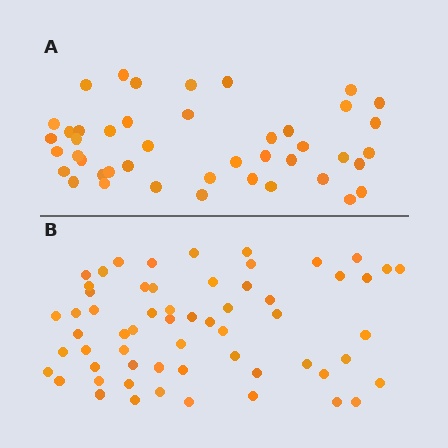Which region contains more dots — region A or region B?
Region B (the bottom region) has more dots.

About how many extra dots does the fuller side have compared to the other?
Region B has approximately 15 more dots than region A.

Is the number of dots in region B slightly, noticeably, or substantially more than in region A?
Region B has noticeably more, but not dramatically so. The ratio is roughly 1.4 to 1.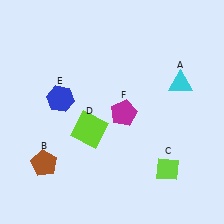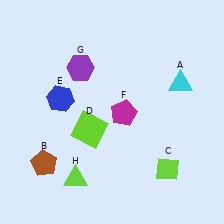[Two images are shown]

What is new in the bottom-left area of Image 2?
A lime triangle (H) was added in the bottom-left area of Image 2.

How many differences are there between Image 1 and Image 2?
There are 2 differences between the two images.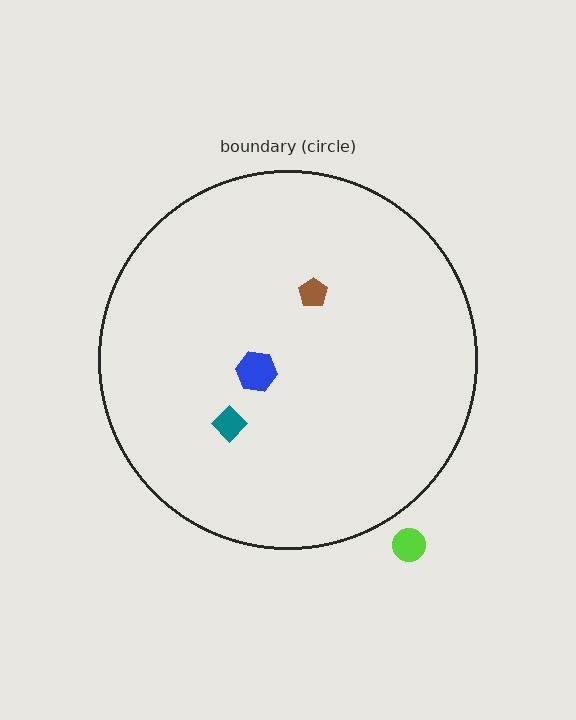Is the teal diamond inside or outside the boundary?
Inside.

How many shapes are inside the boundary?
3 inside, 1 outside.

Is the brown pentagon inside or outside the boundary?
Inside.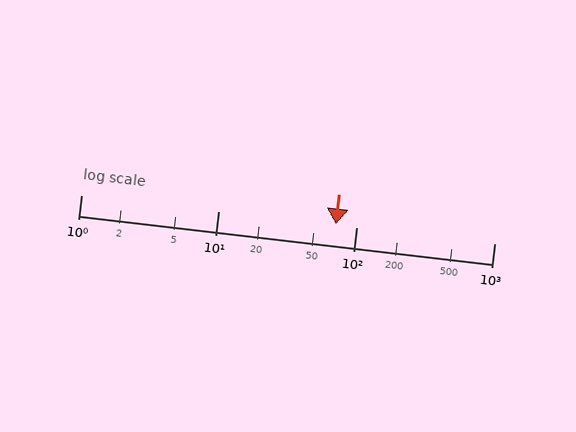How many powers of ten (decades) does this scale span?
The scale spans 3 decades, from 1 to 1000.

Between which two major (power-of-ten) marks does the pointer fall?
The pointer is between 10 and 100.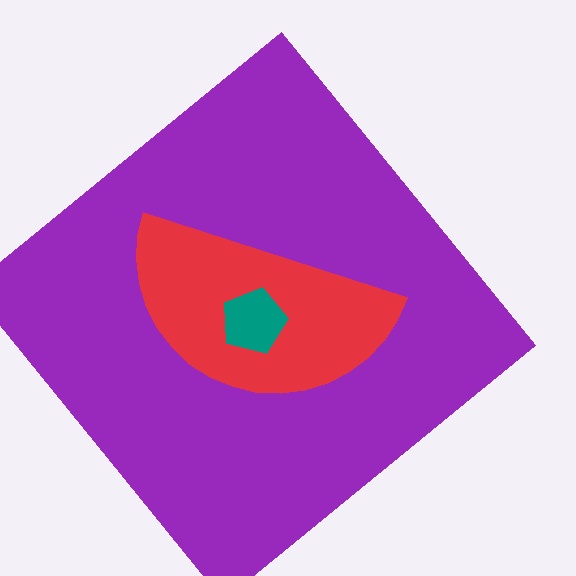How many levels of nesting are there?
3.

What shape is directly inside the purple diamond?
The red semicircle.